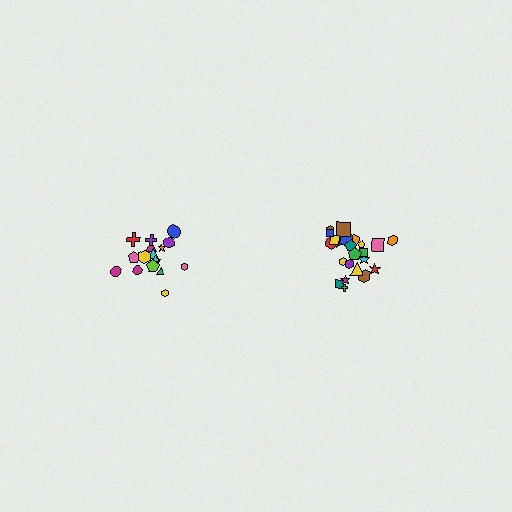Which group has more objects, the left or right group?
The right group.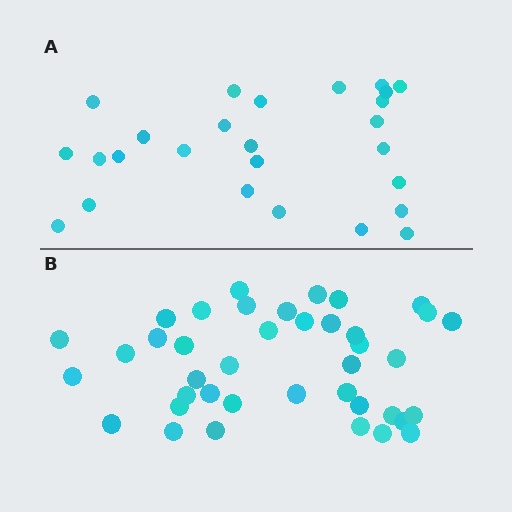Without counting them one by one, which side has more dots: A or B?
Region B (the bottom region) has more dots.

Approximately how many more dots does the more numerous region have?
Region B has approximately 15 more dots than region A.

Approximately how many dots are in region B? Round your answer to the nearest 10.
About 40 dots.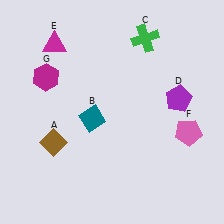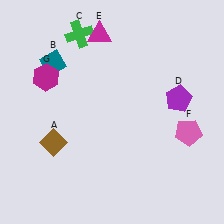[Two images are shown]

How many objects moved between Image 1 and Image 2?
3 objects moved between the two images.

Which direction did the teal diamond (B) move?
The teal diamond (B) moved up.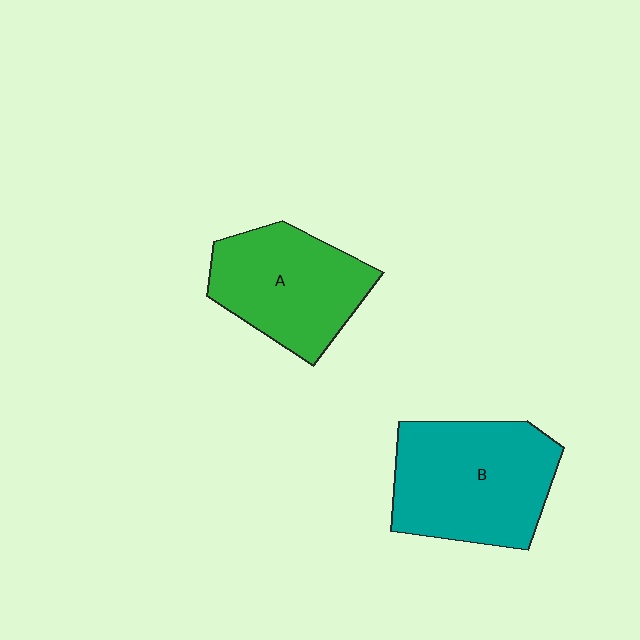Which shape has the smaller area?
Shape A (green).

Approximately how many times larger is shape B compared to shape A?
Approximately 1.2 times.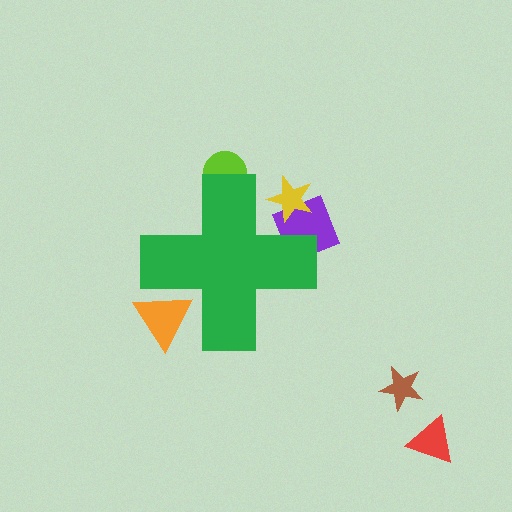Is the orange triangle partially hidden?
Yes, the orange triangle is partially hidden behind the green cross.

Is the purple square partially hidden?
Yes, the purple square is partially hidden behind the green cross.